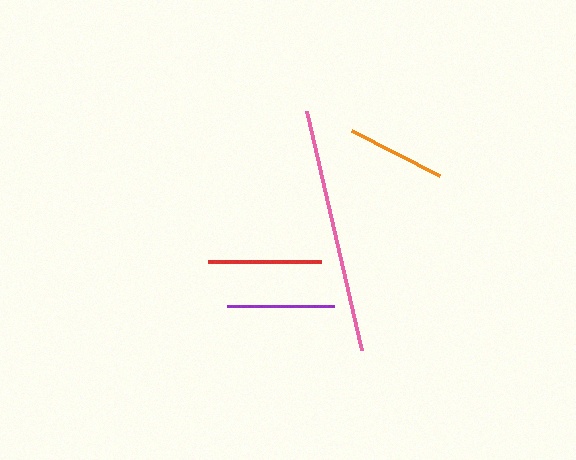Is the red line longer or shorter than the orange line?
The red line is longer than the orange line.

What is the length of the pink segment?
The pink segment is approximately 245 pixels long.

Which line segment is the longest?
The pink line is the longest at approximately 245 pixels.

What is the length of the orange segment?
The orange segment is approximately 98 pixels long.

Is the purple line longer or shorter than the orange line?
The purple line is longer than the orange line.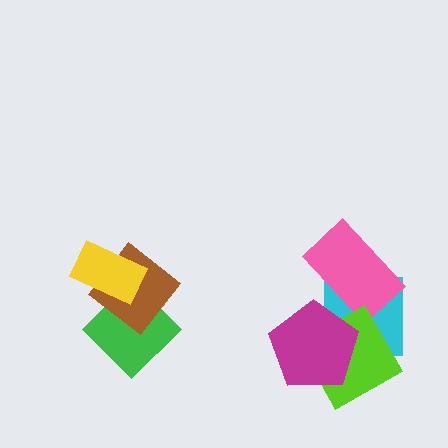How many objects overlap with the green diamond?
2 objects overlap with the green diamond.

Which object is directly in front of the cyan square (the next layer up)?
The pink rectangle is directly in front of the cyan square.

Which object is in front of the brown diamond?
The yellow rectangle is in front of the brown diamond.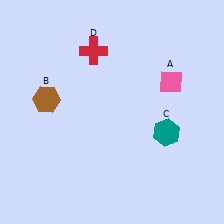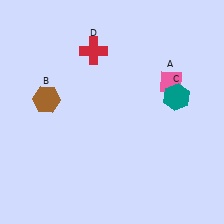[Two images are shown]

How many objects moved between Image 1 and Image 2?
1 object moved between the two images.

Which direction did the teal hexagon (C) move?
The teal hexagon (C) moved up.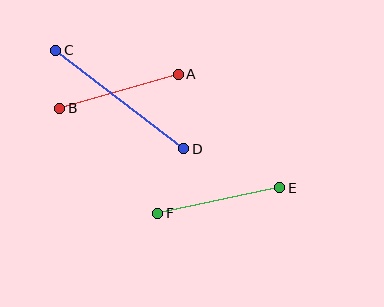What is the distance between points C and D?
The distance is approximately 161 pixels.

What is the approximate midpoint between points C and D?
The midpoint is at approximately (120, 99) pixels.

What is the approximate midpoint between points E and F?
The midpoint is at approximately (219, 200) pixels.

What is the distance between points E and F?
The distance is approximately 125 pixels.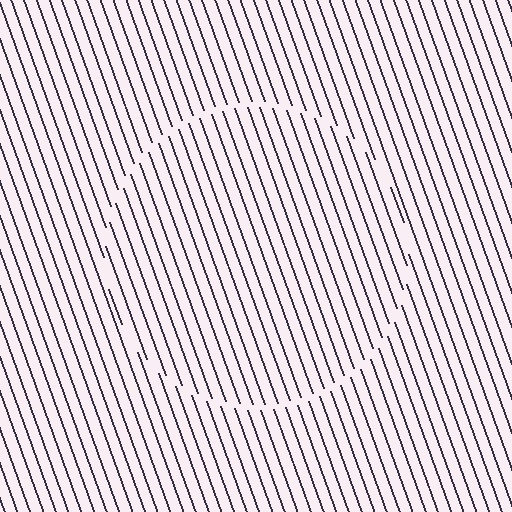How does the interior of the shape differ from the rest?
The interior of the shape contains the same grating, shifted by half a period — the contour is defined by the phase discontinuity where line-ends from the inner and outer gratings abut.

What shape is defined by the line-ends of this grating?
An illusory circle. The interior of the shape contains the same grating, shifted by half a period — the contour is defined by the phase discontinuity where line-ends from the inner and outer gratings abut.